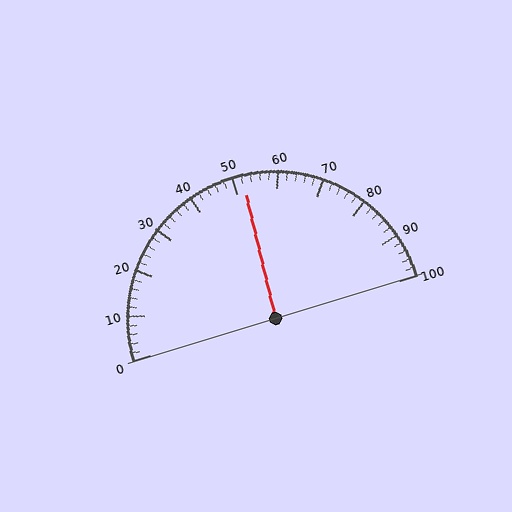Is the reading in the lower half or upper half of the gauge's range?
The reading is in the upper half of the range (0 to 100).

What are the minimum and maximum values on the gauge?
The gauge ranges from 0 to 100.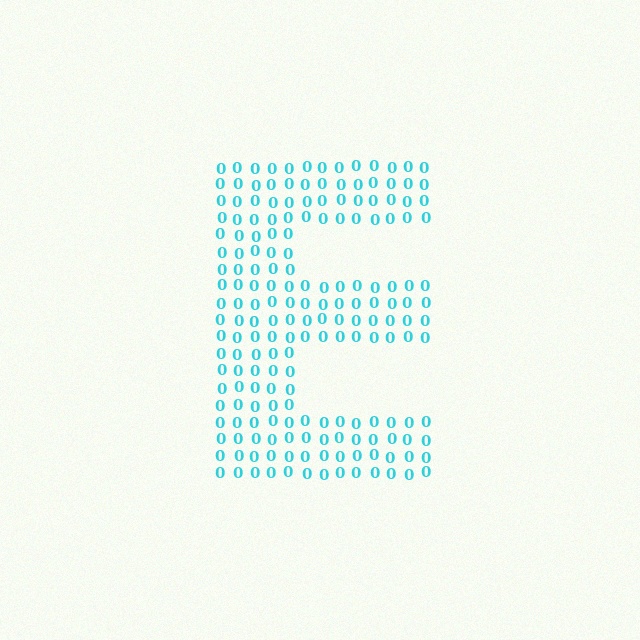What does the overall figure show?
The overall figure shows the letter E.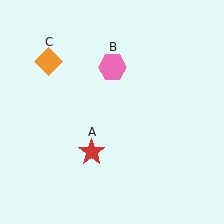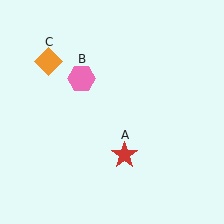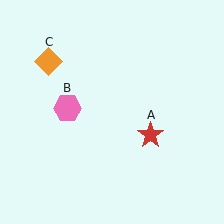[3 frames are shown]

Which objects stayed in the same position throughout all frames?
Orange diamond (object C) remained stationary.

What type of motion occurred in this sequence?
The red star (object A), pink hexagon (object B) rotated counterclockwise around the center of the scene.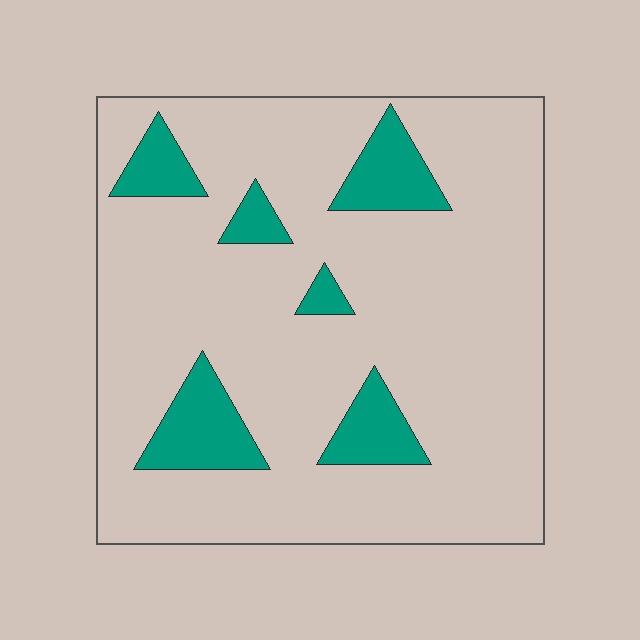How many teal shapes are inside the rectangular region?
6.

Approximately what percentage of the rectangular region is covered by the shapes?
Approximately 15%.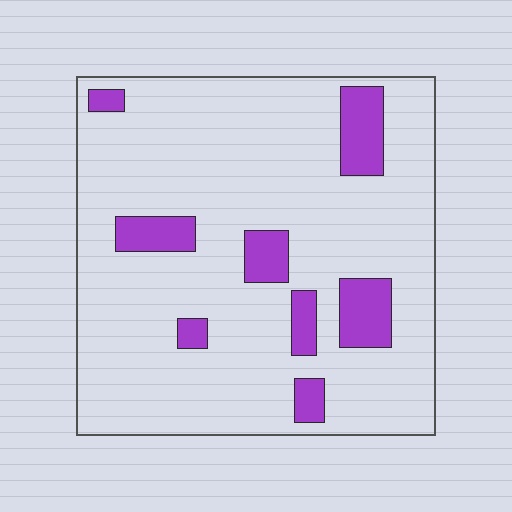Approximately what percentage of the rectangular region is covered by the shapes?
Approximately 15%.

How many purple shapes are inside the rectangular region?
8.